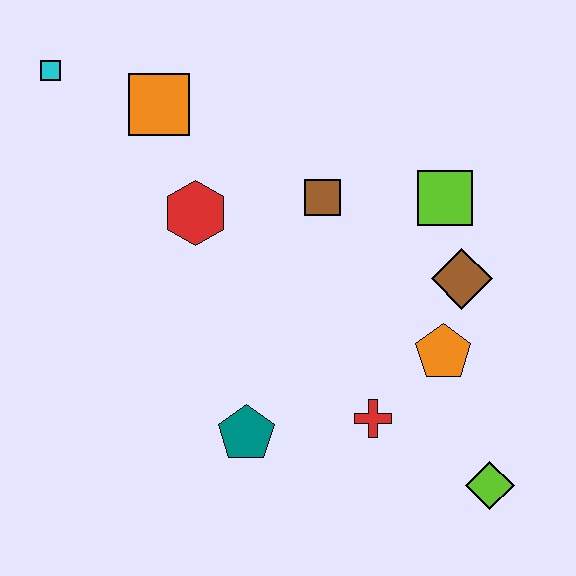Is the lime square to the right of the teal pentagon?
Yes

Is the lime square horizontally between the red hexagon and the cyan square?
No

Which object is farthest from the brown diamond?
The cyan square is farthest from the brown diamond.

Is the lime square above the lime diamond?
Yes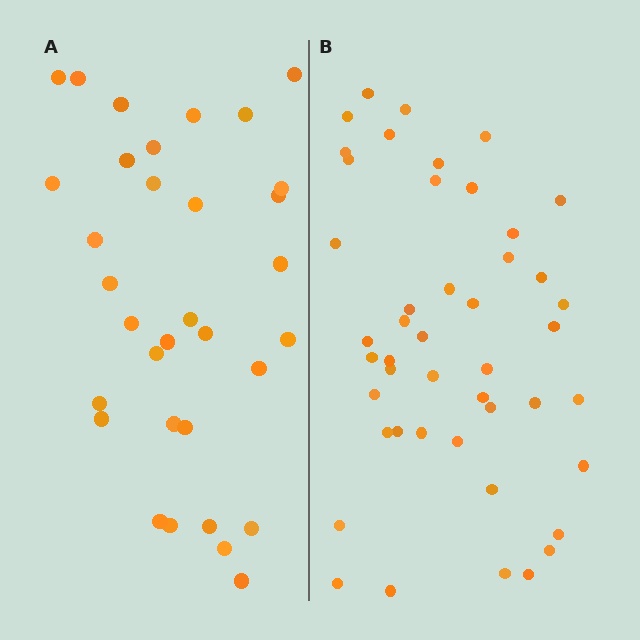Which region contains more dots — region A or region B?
Region B (the right region) has more dots.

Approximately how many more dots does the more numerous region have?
Region B has approximately 15 more dots than region A.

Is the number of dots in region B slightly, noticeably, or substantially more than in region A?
Region B has noticeably more, but not dramatically so. The ratio is roughly 1.4 to 1.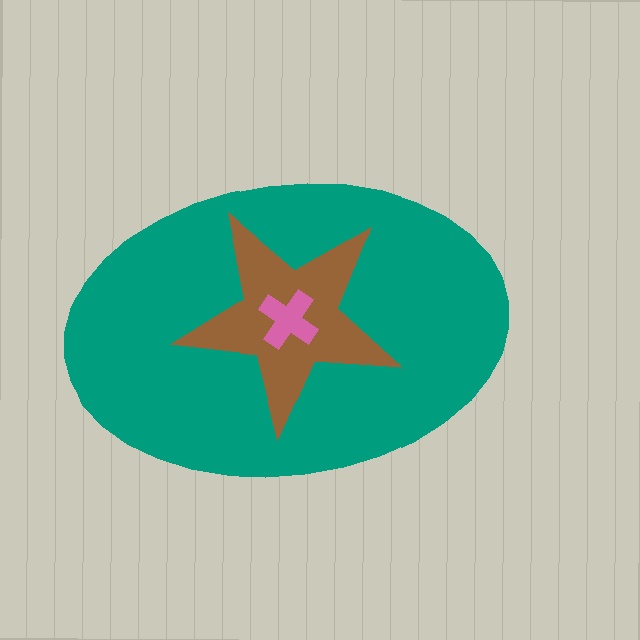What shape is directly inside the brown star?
The pink cross.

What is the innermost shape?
The pink cross.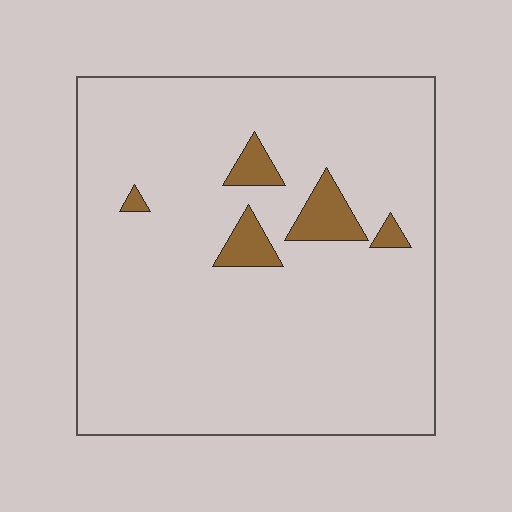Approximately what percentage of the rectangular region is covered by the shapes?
Approximately 5%.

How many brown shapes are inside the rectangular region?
5.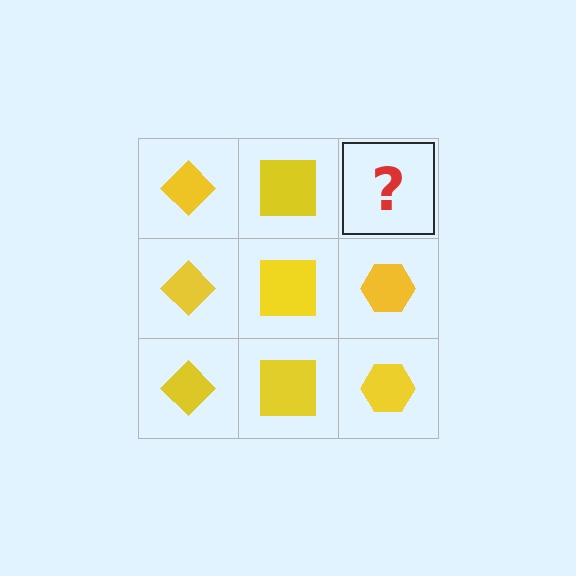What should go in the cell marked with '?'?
The missing cell should contain a yellow hexagon.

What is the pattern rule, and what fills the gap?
The rule is that each column has a consistent shape. The gap should be filled with a yellow hexagon.